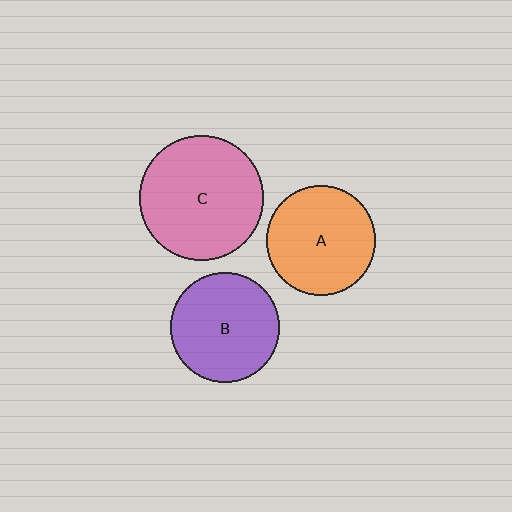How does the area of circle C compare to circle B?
Approximately 1.3 times.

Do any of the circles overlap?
No, none of the circles overlap.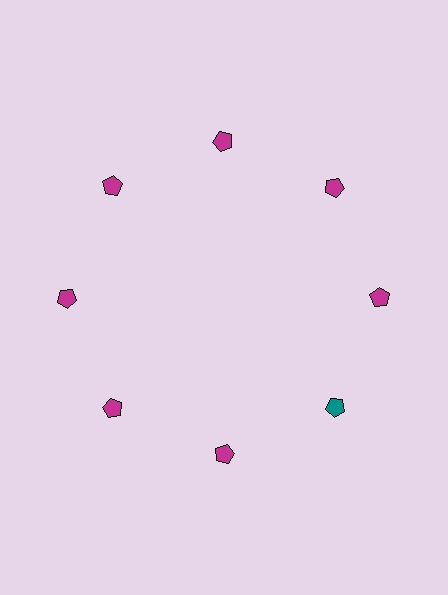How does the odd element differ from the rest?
It has a different color: teal instead of magenta.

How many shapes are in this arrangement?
There are 8 shapes arranged in a ring pattern.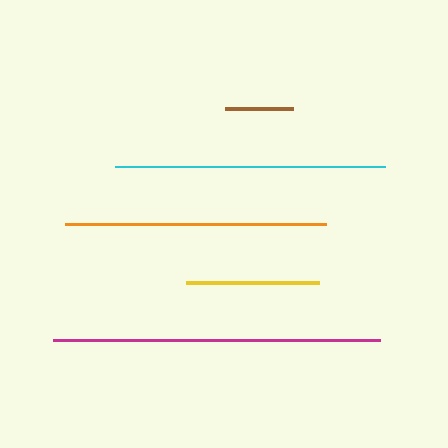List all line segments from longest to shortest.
From longest to shortest: magenta, cyan, orange, yellow, brown.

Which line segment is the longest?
The magenta line is the longest at approximately 326 pixels.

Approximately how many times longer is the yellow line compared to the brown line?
The yellow line is approximately 1.9 times the length of the brown line.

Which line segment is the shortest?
The brown line is the shortest at approximately 68 pixels.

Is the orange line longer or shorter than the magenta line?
The magenta line is longer than the orange line.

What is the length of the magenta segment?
The magenta segment is approximately 326 pixels long.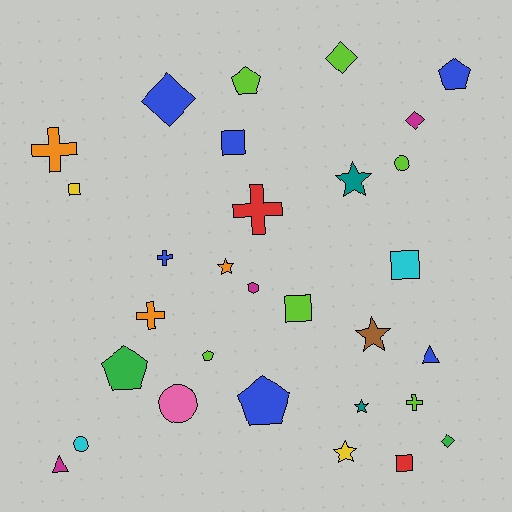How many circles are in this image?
There are 3 circles.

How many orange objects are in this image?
There are 3 orange objects.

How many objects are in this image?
There are 30 objects.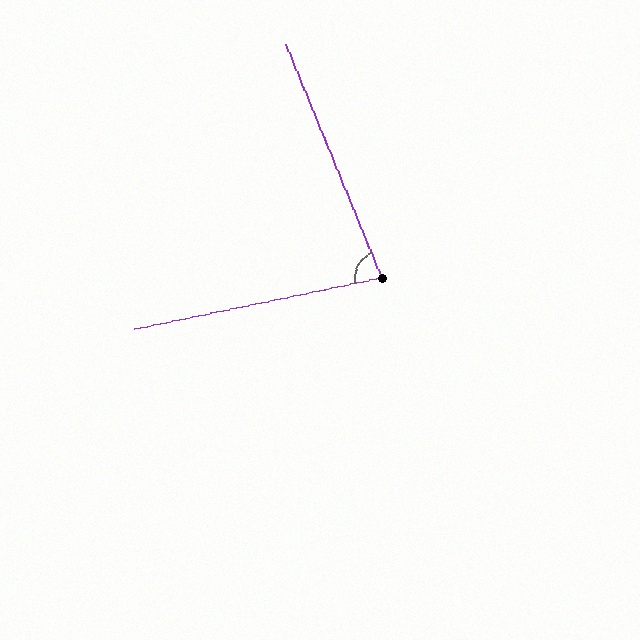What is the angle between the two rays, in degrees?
Approximately 79 degrees.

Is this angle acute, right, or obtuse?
It is acute.